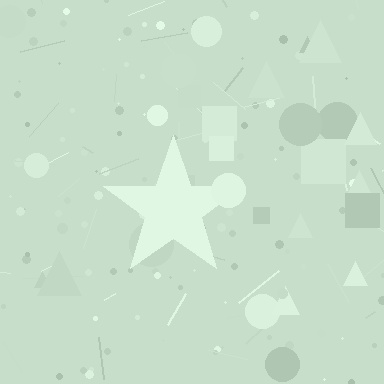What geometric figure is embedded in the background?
A star is embedded in the background.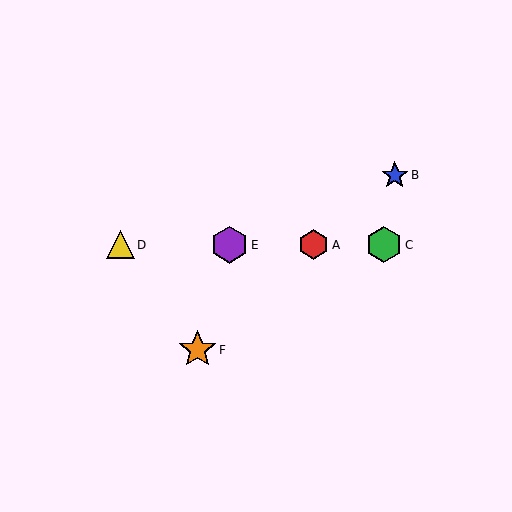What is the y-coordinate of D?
Object D is at y≈245.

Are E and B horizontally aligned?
No, E is at y≈245 and B is at y≈175.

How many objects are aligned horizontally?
4 objects (A, C, D, E) are aligned horizontally.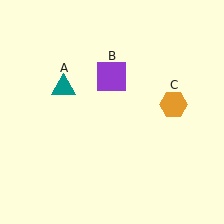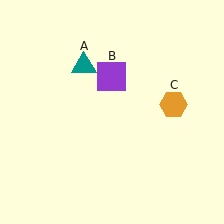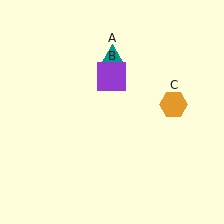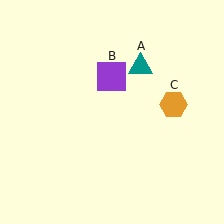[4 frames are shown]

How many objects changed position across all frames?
1 object changed position: teal triangle (object A).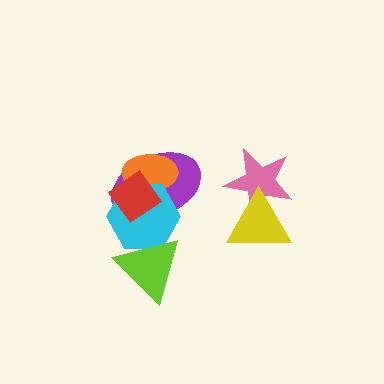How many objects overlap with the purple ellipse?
3 objects overlap with the purple ellipse.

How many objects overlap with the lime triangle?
1 object overlaps with the lime triangle.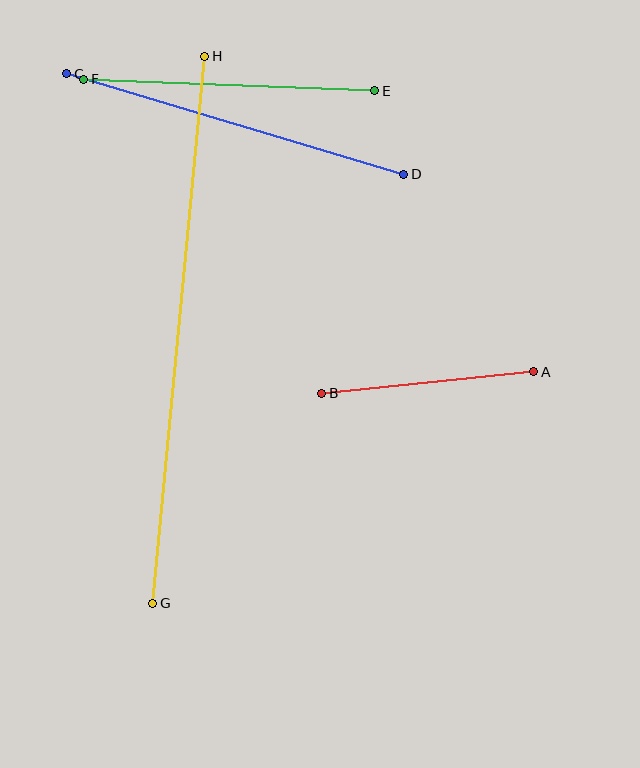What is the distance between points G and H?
The distance is approximately 550 pixels.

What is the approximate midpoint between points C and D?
The midpoint is at approximately (235, 124) pixels.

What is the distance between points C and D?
The distance is approximately 352 pixels.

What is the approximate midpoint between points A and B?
The midpoint is at approximately (428, 383) pixels.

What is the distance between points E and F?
The distance is approximately 292 pixels.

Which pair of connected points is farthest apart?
Points G and H are farthest apart.